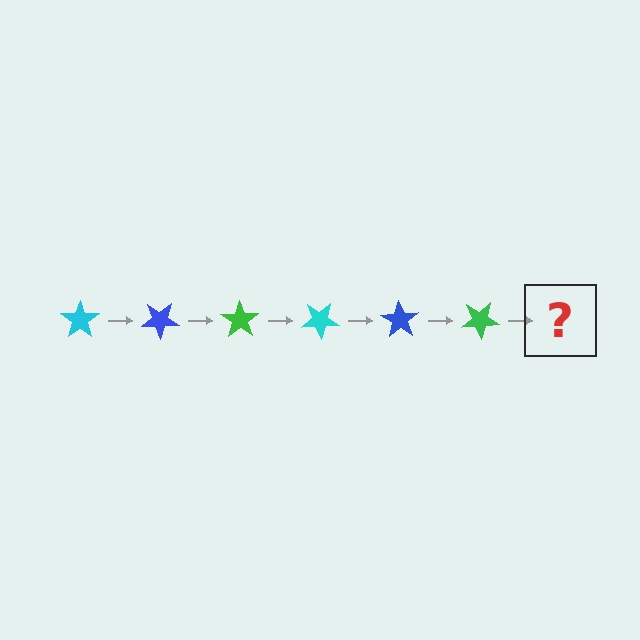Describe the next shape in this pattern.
It should be a cyan star, rotated 210 degrees from the start.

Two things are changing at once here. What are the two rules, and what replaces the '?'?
The two rules are that it rotates 35 degrees each step and the color cycles through cyan, blue, and green. The '?' should be a cyan star, rotated 210 degrees from the start.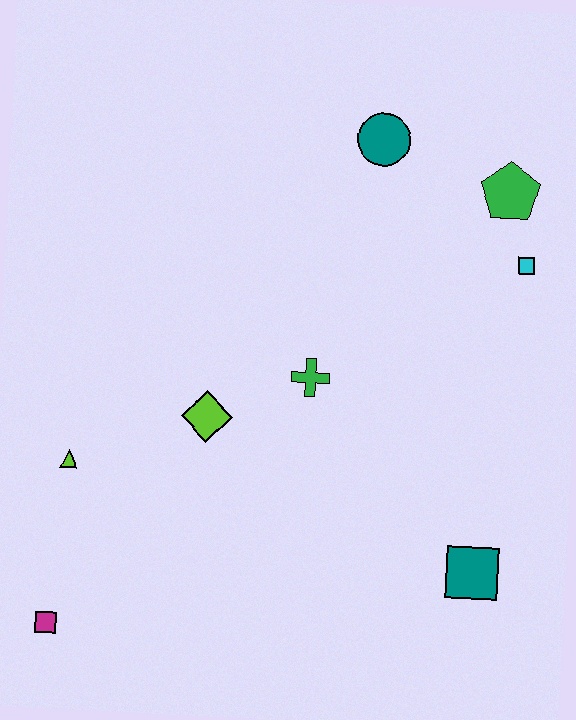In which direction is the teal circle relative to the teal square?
The teal circle is above the teal square.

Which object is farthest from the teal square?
The teal circle is farthest from the teal square.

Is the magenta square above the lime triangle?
No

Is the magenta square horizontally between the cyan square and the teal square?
No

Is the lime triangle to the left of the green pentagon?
Yes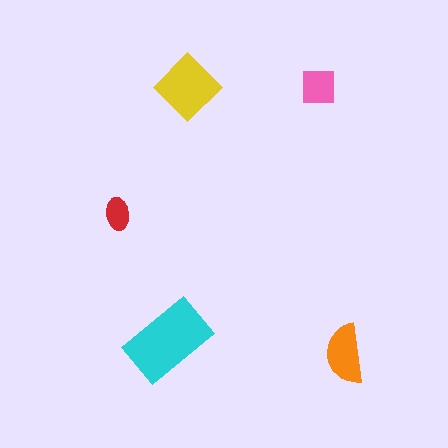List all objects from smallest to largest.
The red ellipse, the pink square, the orange semicircle, the yellow diamond, the cyan rectangle.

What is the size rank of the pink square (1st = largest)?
4th.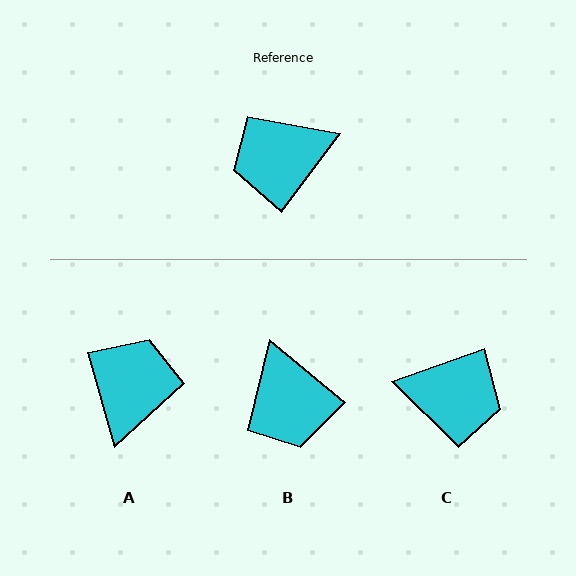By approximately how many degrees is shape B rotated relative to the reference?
Approximately 87 degrees counter-clockwise.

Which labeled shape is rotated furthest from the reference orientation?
C, about 146 degrees away.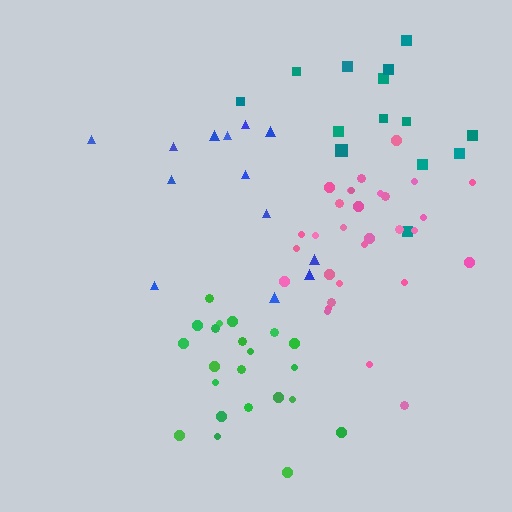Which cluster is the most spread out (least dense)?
Blue.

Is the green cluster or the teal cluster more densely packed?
Green.